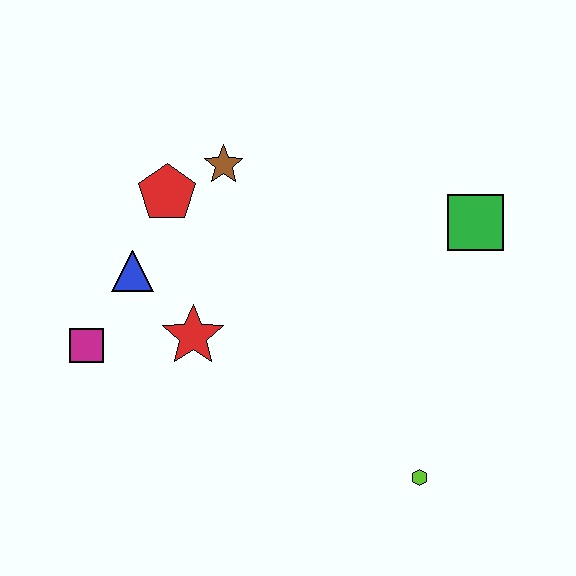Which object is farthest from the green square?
The magenta square is farthest from the green square.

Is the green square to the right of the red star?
Yes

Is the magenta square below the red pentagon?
Yes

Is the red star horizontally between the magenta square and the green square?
Yes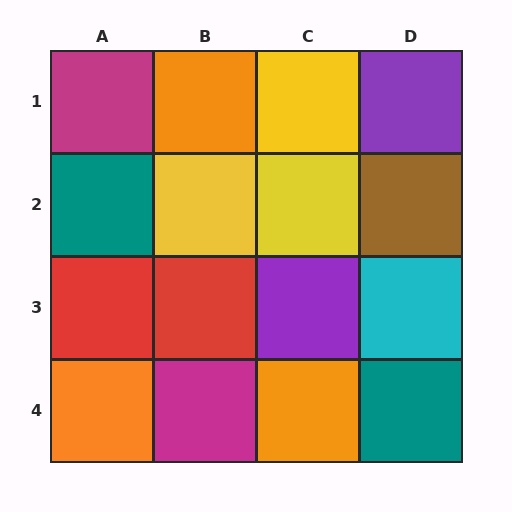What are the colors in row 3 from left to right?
Red, red, purple, cyan.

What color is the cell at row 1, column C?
Yellow.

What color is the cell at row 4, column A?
Orange.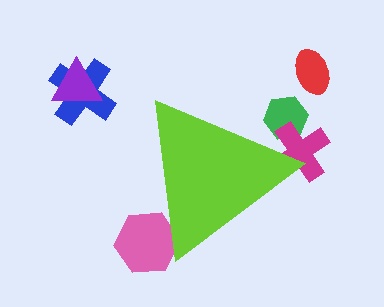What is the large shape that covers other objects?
A lime triangle.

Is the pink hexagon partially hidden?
Yes, the pink hexagon is partially hidden behind the lime triangle.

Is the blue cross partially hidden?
No, the blue cross is fully visible.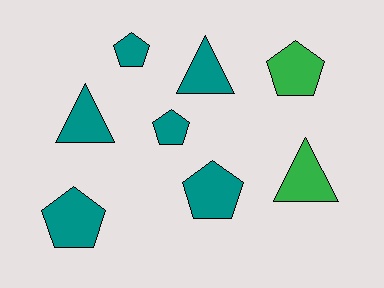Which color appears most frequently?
Teal, with 6 objects.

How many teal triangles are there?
There are 2 teal triangles.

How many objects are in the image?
There are 8 objects.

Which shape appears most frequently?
Pentagon, with 5 objects.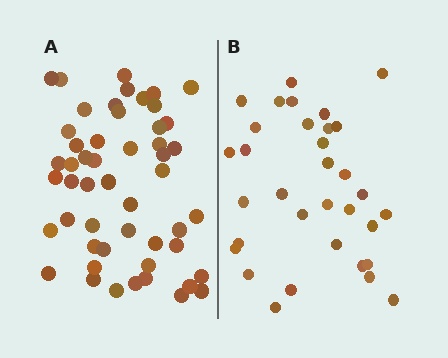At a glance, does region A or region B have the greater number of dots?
Region A (the left region) has more dots.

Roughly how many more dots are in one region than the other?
Region A has approximately 20 more dots than region B.